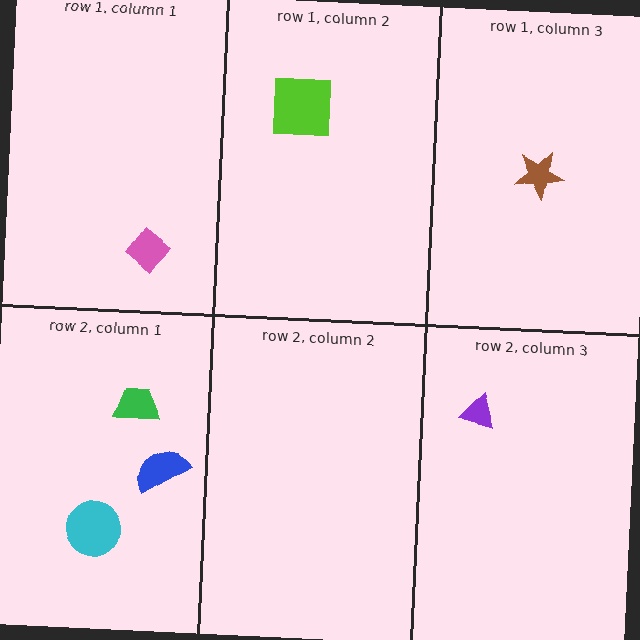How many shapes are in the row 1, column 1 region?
1.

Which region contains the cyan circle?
The row 2, column 1 region.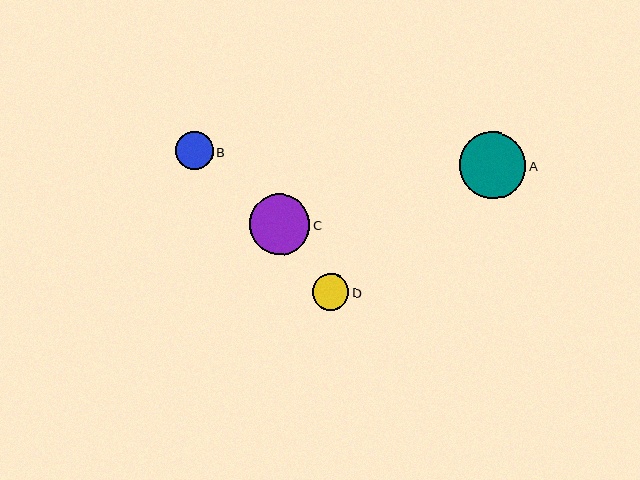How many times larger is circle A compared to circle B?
Circle A is approximately 1.8 times the size of circle B.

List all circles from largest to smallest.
From largest to smallest: A, C, B, D.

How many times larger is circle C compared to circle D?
Circle C is approximately 1.6 times the size of circle D.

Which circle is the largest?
Circle A is the largest with a size of approximately 67 pixels.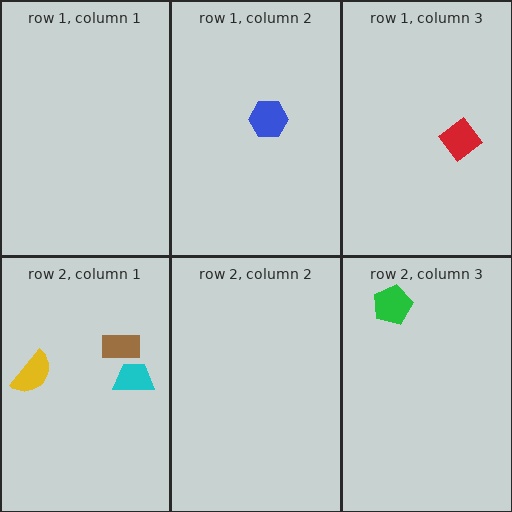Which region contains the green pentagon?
The row 2, column 3 region.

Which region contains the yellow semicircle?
The row 2, column 1 region.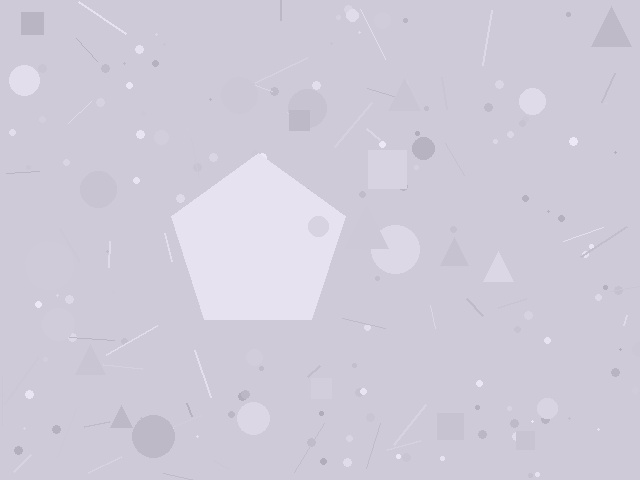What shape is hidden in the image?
A pentagon is hidden in the image.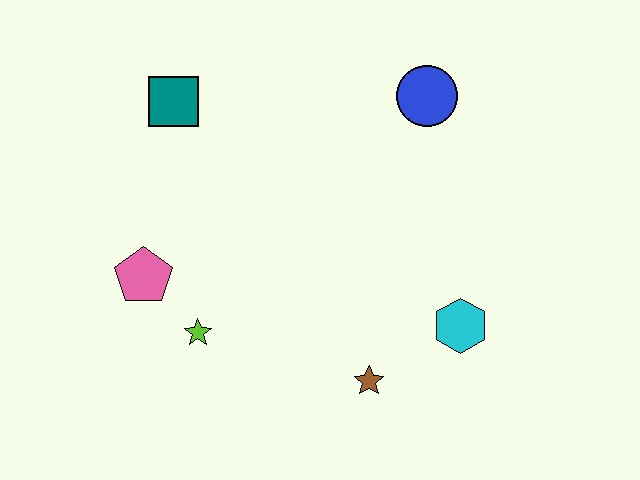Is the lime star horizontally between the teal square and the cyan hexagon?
Yes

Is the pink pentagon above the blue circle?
No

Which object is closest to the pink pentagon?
The lime star is closest to the pink pentagon.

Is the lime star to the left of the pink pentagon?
No